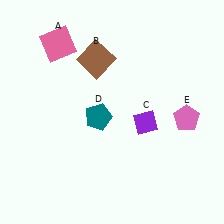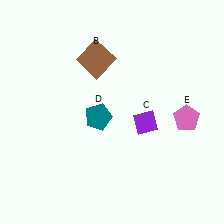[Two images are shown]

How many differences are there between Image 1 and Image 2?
There is 1 difference between the two images.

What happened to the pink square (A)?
The pink square (A) was removed in Image 2. It was in the top-left area of Image 1.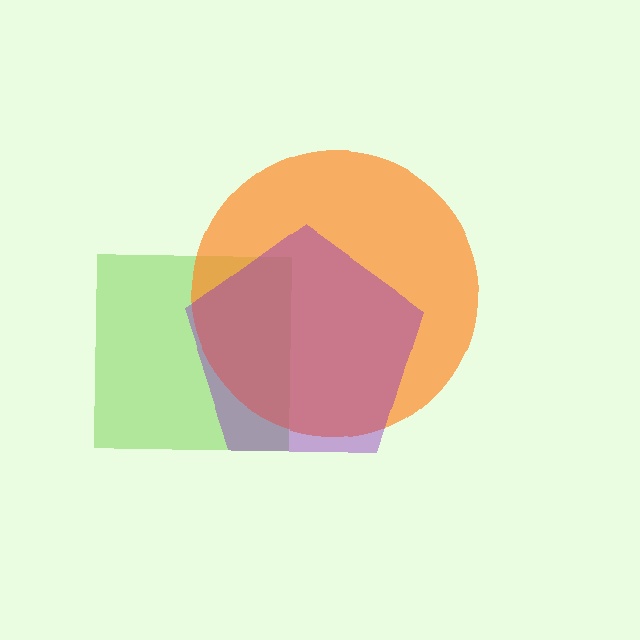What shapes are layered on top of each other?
The layered shapes are: a lime square, an orange circle, a purple pentagon.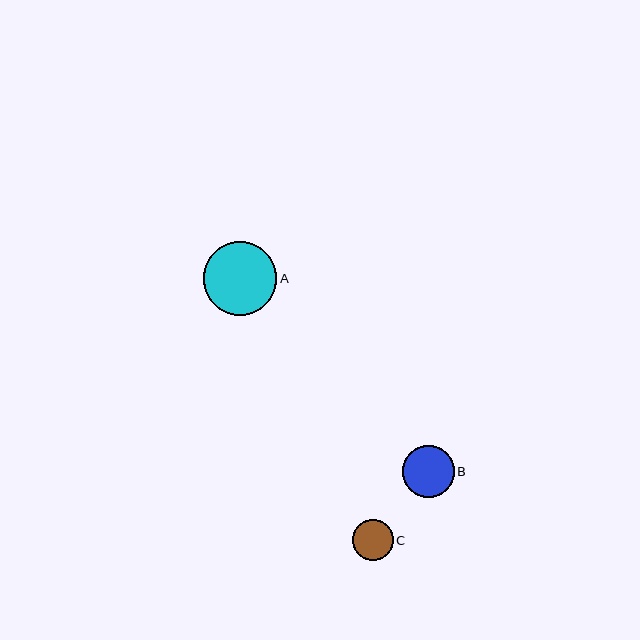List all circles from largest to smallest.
From largest to smallest: A, B, C.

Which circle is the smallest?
Circle C is the smallest with a size of approximately 41 pixels.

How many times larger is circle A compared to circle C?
Circle A is approximately 1.8 times the size of circle C.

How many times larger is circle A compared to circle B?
Circle A is approximately 1.4 times the size of circle B.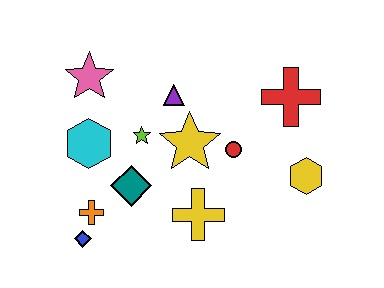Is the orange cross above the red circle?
No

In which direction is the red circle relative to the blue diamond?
The red circle is to the right of the blue diamond.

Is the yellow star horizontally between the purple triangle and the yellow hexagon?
Yes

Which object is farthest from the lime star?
The yellow hexagon is farthest from the lime star.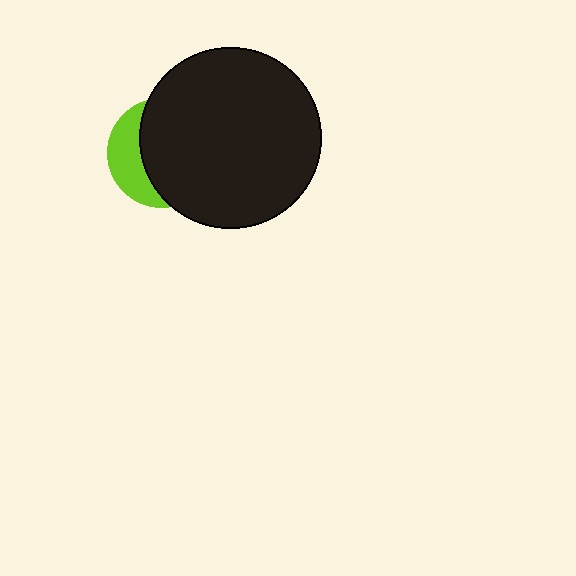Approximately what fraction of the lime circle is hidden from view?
Roughly 68% of the lime circle is hidden behind the black circle.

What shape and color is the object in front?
The object in front is a black circle.